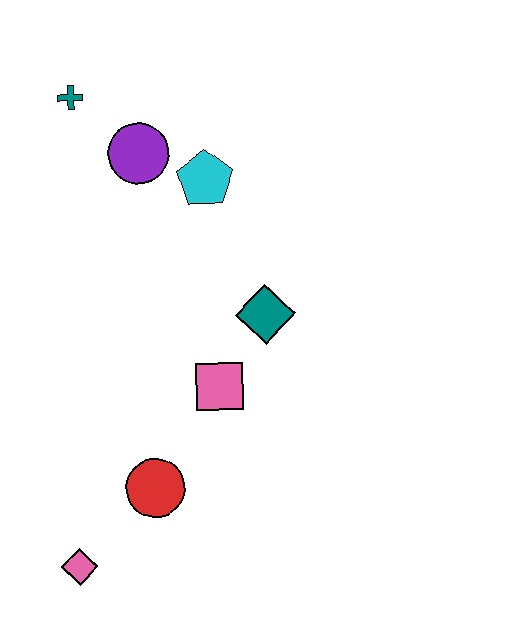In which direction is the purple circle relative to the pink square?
The purple circle is above the pink square.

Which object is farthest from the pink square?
The teal cross is farthest from the pink square.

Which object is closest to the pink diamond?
The red circle is closest to the pink diamond.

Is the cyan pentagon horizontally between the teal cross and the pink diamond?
No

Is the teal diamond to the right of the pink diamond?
Yes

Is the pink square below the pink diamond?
No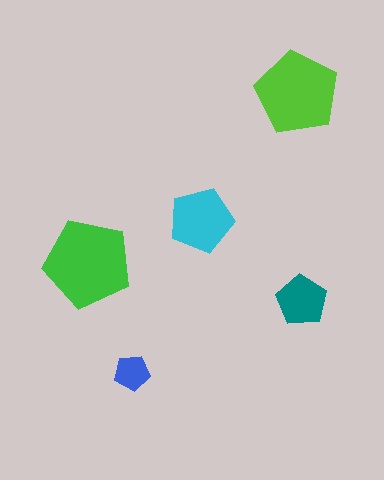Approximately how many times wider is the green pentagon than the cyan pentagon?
About 1.5 times wider.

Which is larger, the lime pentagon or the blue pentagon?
The lime one.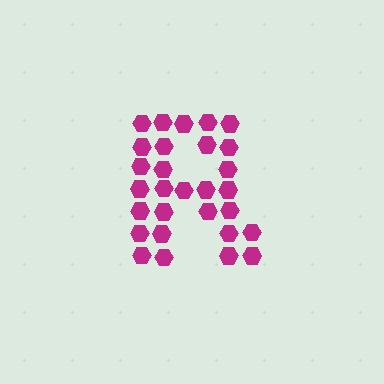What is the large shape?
The large shape is the letter R.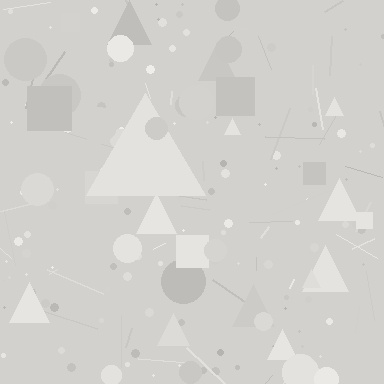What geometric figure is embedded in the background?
A triangle is embedded in the background.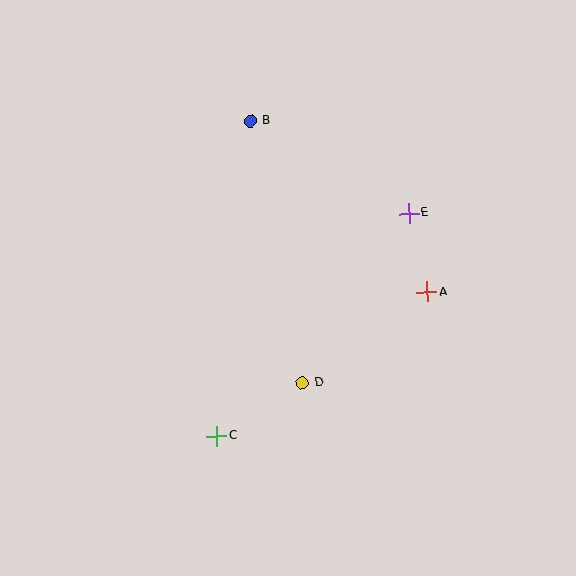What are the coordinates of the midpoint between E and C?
The midpoint between E and C is at (313, 325).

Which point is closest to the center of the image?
Point D at (302, 383) is closest to the center.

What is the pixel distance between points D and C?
The distance between D and C is 100 pixels.